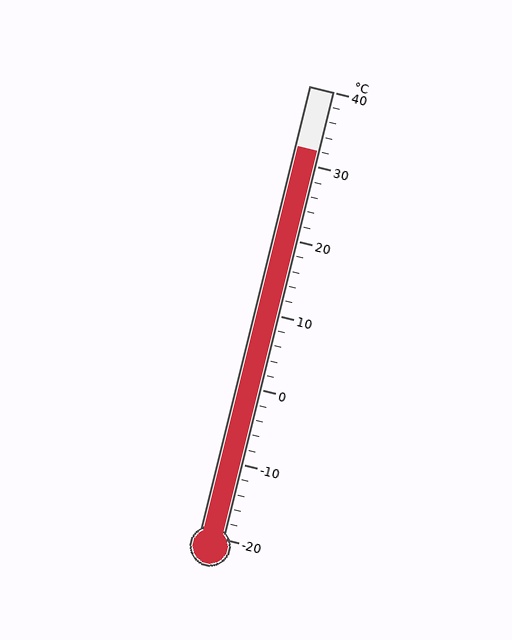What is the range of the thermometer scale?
The thermometer scale ranges from -20°C to 40°C.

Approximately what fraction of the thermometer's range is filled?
The thermometer is filled to approximately 85% of its range.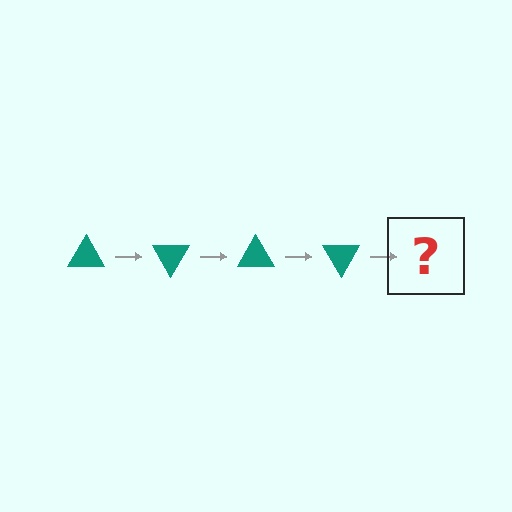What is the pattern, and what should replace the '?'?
The pattern is that the triangle rotates 60 degrees each step. The '?' should be a teal triangle rotated 240 degrees.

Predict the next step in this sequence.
The next step is a teal triangle rotated 240 degrees.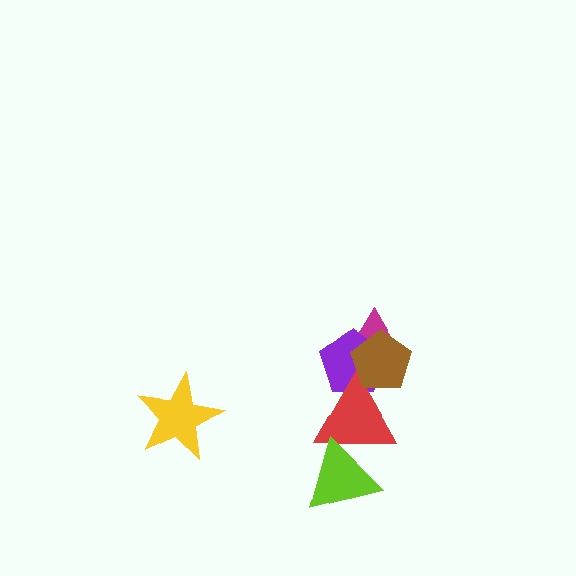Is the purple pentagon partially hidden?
Yes, it is partially covered by another shape.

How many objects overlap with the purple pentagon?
3 objects overlap with the purple pentagon.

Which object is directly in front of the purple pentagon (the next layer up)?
The red triangle is directly in front of the purple pentagon.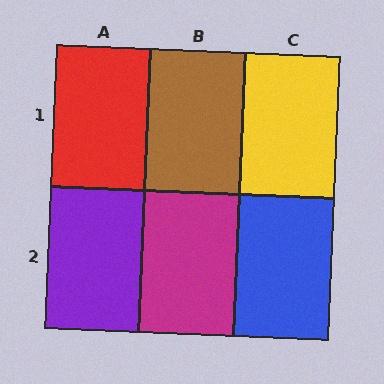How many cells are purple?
1 cell is purple.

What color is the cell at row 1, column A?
Red.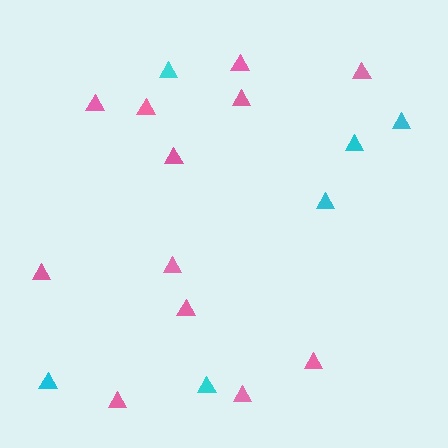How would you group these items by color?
There are 2 groups: one group of pink triangles (12) and one group of cyan triangles (6).